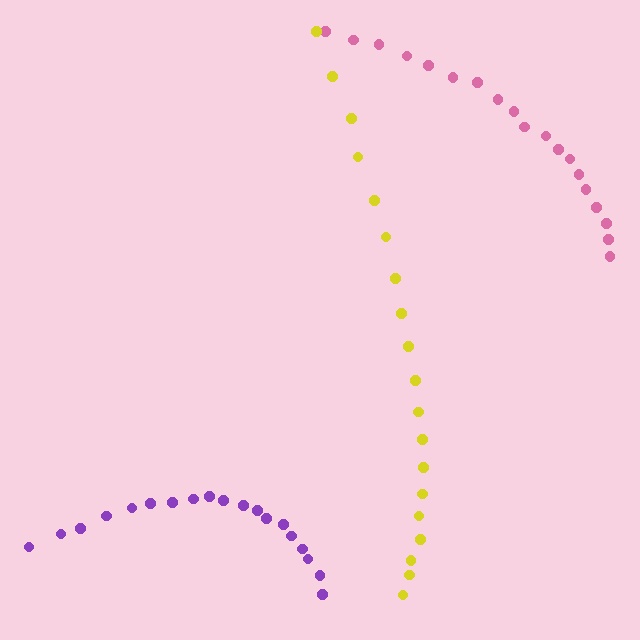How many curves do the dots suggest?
There are 3 distinct paths.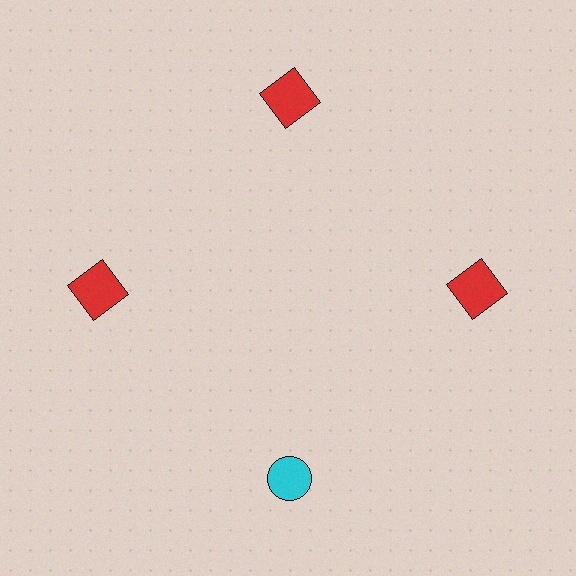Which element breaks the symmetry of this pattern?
The cyan circle at roughly the 6 o'clock position breaks the symmetry. All other shapes are red squares.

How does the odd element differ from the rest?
It differs in both color (cyan instead of red) and shape (circle instead of square).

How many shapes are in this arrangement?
There are 4 shapes arranged in a ring pattern.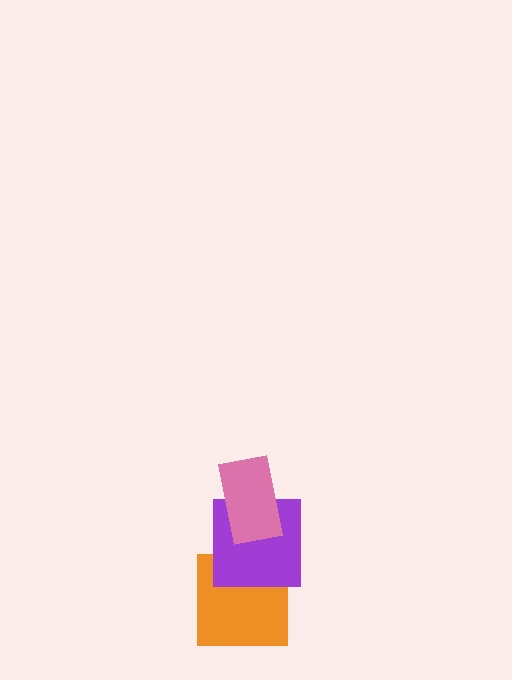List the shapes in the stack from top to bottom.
From top to bottom: the pink rectangle, the purple square, the orange square.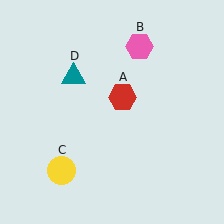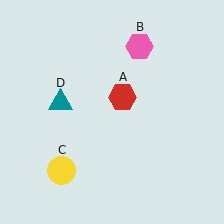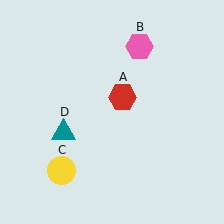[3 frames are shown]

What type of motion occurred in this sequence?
The teal triangle (object D) rotated counterclockwise around the center of the scene.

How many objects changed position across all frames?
1 object changed position: teal triangle (object D).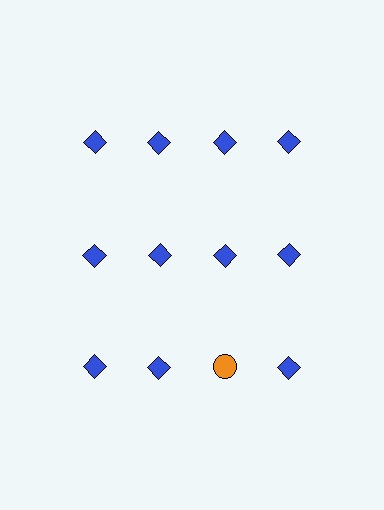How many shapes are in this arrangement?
There are 12 shapes arranged in a grid pattern.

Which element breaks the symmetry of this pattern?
The orange circle in the third row, center column breaks the symmetry. All other shapes are blue diamonds.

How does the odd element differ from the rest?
It differs in both color (orange instead of blue) and shape (circle instead of diamond).